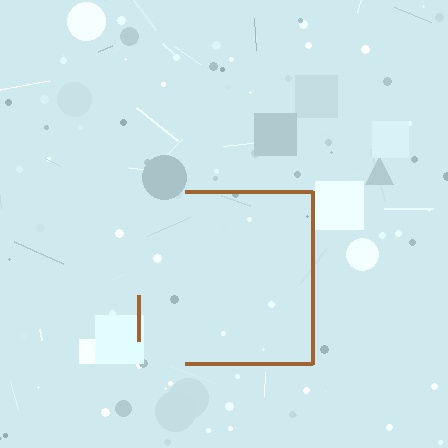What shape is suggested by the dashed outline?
The dashed outline suggests a square.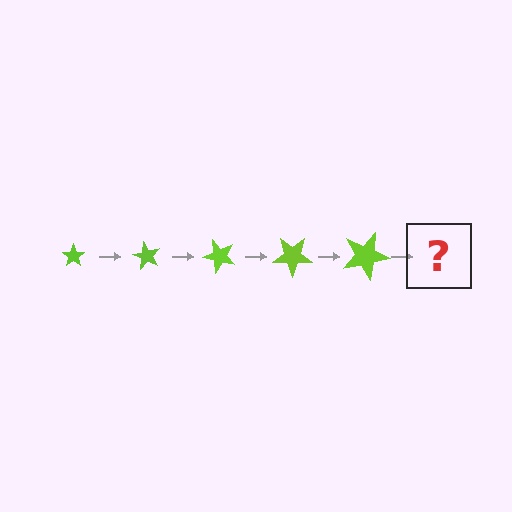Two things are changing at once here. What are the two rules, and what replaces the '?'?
The two rules are that the star grows larger each step and it rotates 60 degrees each step. The '?' should be a star, larger than the previous one and rotated 300 degrees from the start.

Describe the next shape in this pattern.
It should be a star, larger than the previous one and rotated 300 degrees from the start.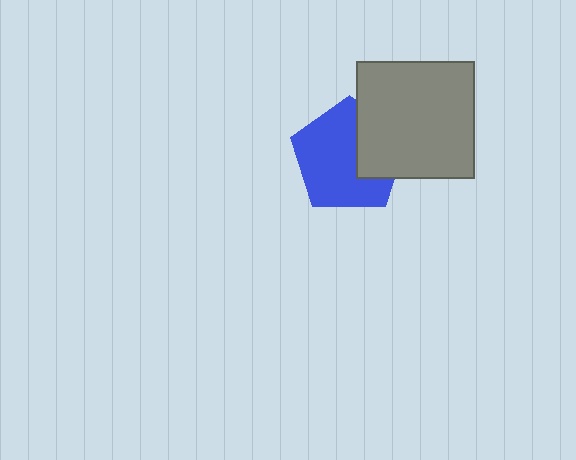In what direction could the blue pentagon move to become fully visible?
The blue pentagon could move left. That would shift it out from behind the gray rectangle entirely.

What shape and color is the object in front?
The object in front is a gray rectangle.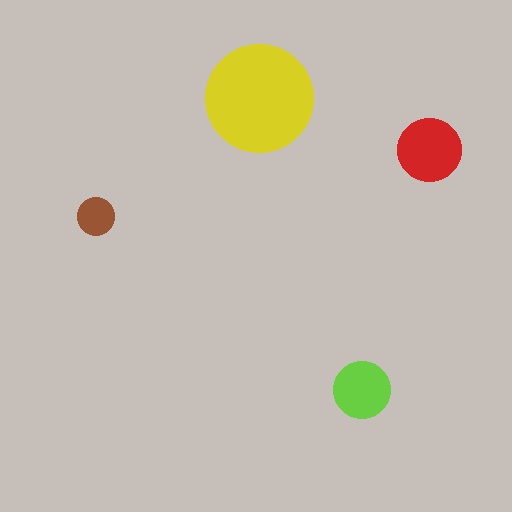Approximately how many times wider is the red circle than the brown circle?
About 1.5 times wider.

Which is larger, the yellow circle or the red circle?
The yellow one.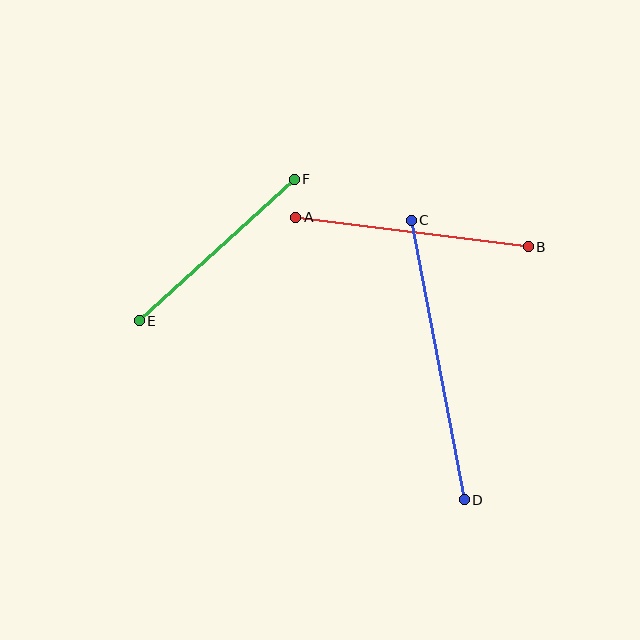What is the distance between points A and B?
The distance is approximately 234 pixels.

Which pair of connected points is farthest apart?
Points C and D are farthest apart.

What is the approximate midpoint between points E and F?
The midpoint is at approximately (217, 250) pixels.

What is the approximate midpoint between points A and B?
The midpoint is at approximately (412, 232) pixels.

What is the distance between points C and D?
The distance is approximately 284 pixels.